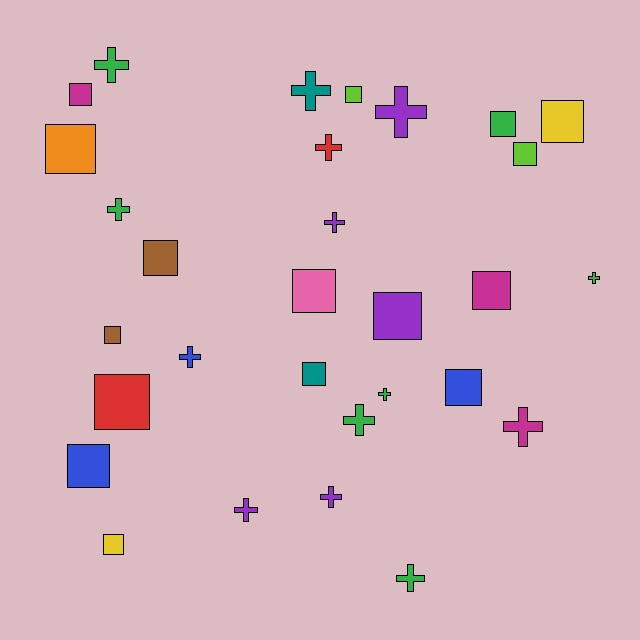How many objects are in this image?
There are 30 objects.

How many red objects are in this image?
There are 2 red objects.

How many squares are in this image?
There are 16 squares.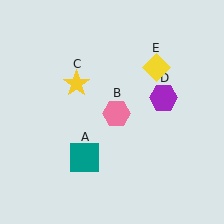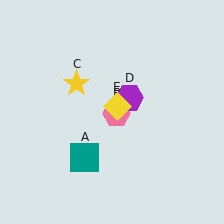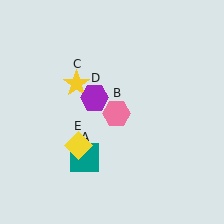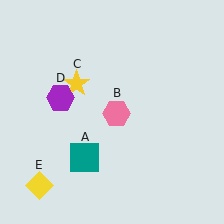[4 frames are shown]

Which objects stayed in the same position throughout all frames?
Teal square (object A) and pink hexagon (object B) and yellow star (object C) remained stationary.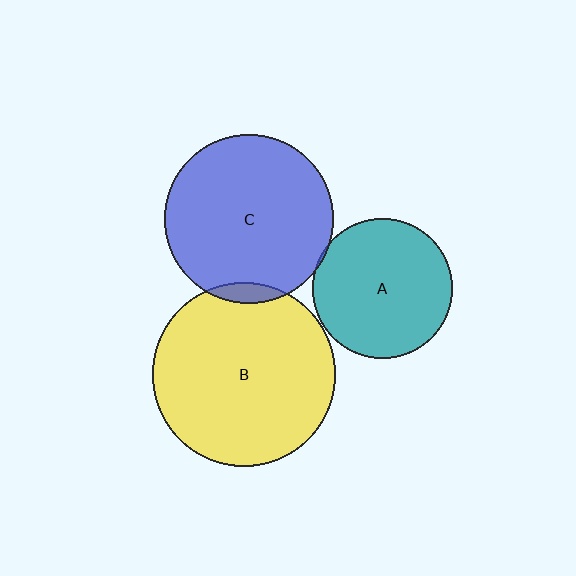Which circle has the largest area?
Circle B (yellow).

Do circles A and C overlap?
Yes.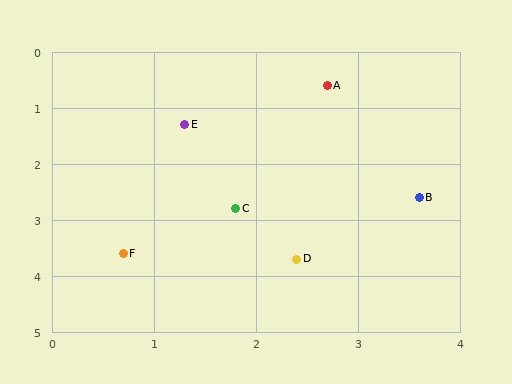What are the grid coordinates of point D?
Point D is at approximately (2.4, 3.7).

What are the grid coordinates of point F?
Point F is at approximately (0.7, 3.6).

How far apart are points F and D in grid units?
Points F and D are about 1.7 grid units apart.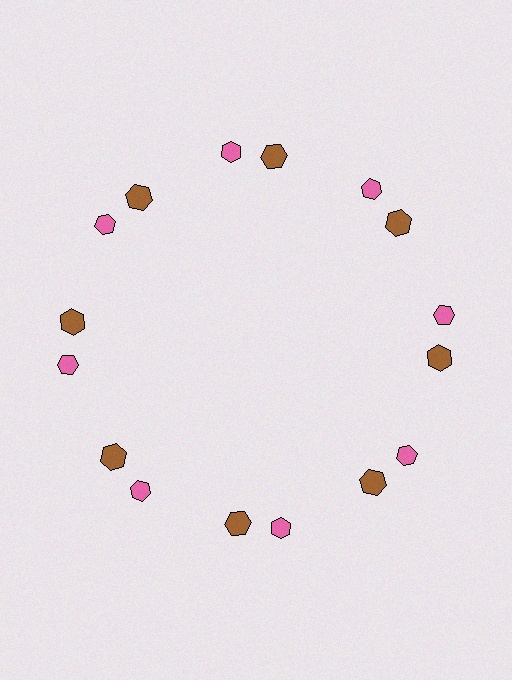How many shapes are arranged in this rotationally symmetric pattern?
There are 16 shapes, arranged in 8 groups of 2.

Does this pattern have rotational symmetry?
Yes, this pattern has 8-fold rotational symmetry. It looks the same after rotating 45 degrees around the center.